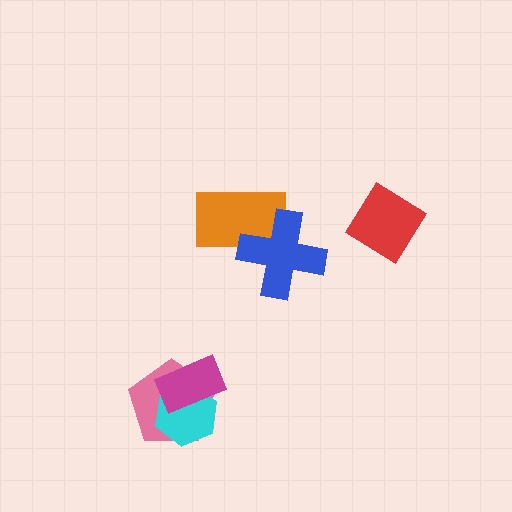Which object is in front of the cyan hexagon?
The magenta rectangle is in front of the cyan hexagon.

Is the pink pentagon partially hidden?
Yes, it is partially covered by another shape.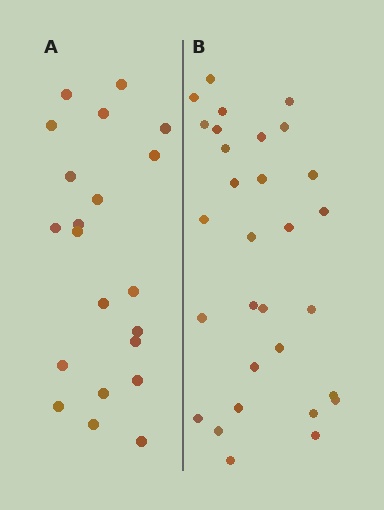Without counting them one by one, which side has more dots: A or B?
Region B (the right region) has more dots.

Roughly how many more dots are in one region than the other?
Region B has roughly 8 or so more dots than region A.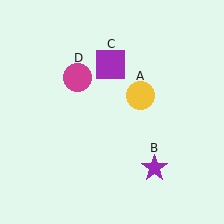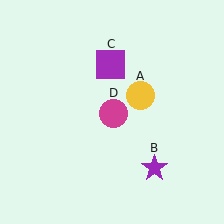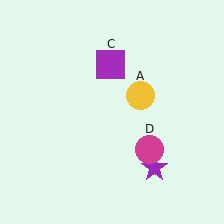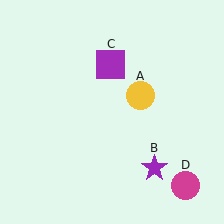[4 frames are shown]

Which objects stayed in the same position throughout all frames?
Yellow circle (object A) and purple star (object B) and purple square (object C) remained stationary.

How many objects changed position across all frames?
1 object changed position: magenta circle (object D).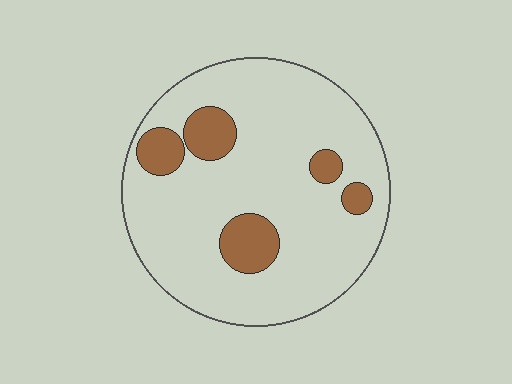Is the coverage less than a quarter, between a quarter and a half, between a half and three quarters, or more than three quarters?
Less than a quarter.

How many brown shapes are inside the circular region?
5.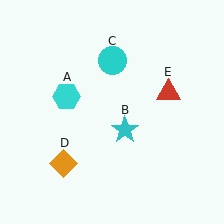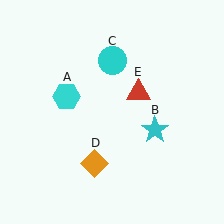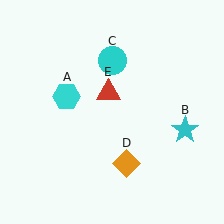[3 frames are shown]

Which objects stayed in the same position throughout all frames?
Cyan hexagon (object A) and cyan circle (object C) remained stationary.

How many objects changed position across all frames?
3 objects changed position: cyan star (object B), orange diamond (object D), red triangle (object E).